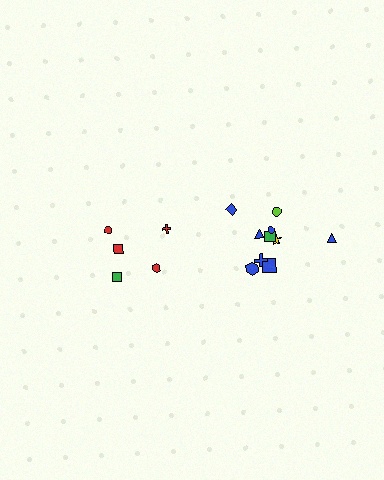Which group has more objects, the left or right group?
The right group.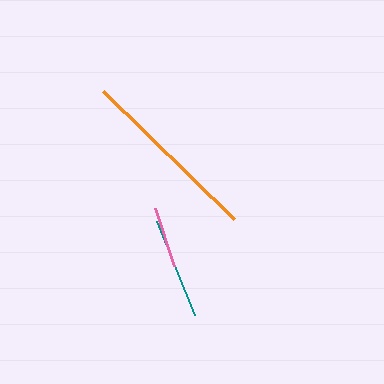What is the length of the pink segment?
The pink segment is approximately 61 pixels long.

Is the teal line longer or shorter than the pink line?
The teal line is longer than the pink line.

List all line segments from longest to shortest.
From longest to shortest: orange, teal, pink.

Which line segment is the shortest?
The pink line is the shortest at approximately 61 pixels.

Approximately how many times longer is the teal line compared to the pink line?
The teal line is approximately 1.7 times the length of the pink line.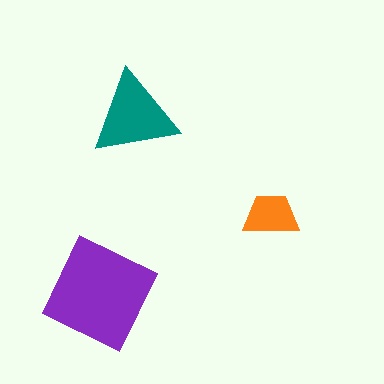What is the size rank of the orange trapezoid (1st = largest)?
3rd.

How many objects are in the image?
There are 3 objects in the image.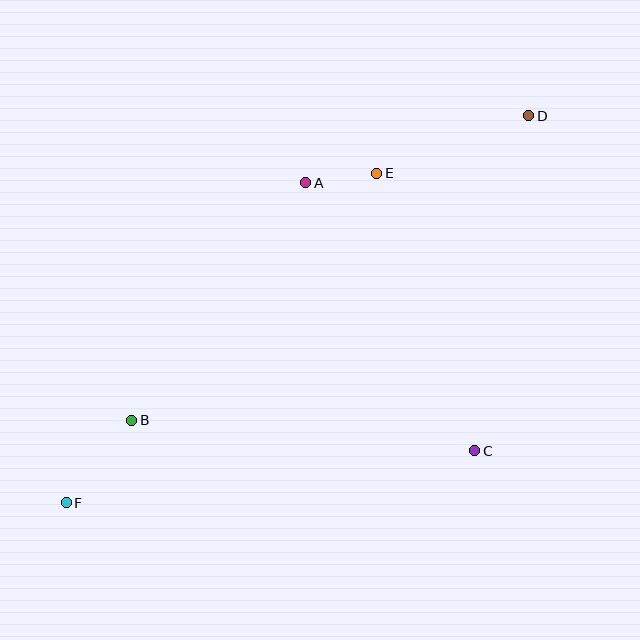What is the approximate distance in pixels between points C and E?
The distance between C and E is approximately 294 pixels.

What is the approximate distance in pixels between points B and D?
The distance between B and D is approximately 500 pixels.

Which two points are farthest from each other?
Points D and F are farthest from each other.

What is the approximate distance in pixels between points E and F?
The distance between E and F is approximately 453 pixels.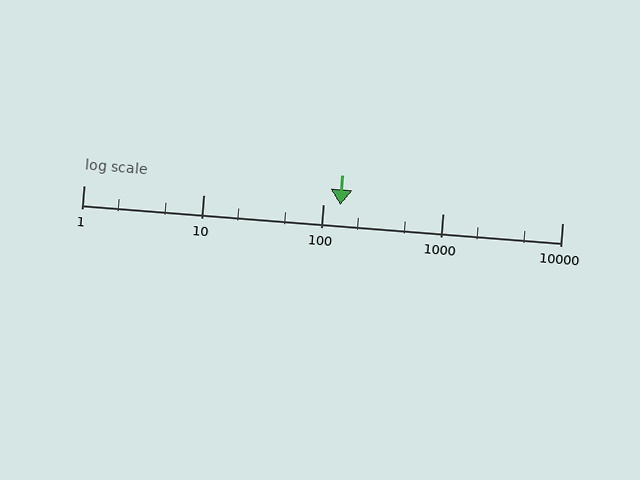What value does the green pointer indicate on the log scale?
The pointer indicates approximately 140.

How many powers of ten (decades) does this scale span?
The scale spans 4 decades, from 1 to 10000.